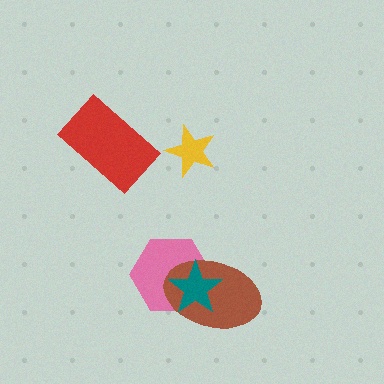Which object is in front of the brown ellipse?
The teal star is in front of the brown ellipse.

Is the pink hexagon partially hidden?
Yes, it is partially covered by another shape.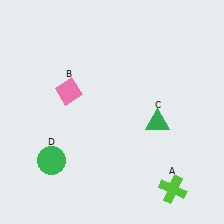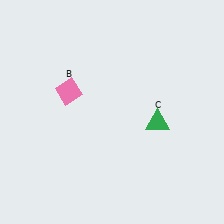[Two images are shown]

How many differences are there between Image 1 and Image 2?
There are 2 differences between the two images.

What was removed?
The green circle (D), the lime cross (A) were removed in Image 2.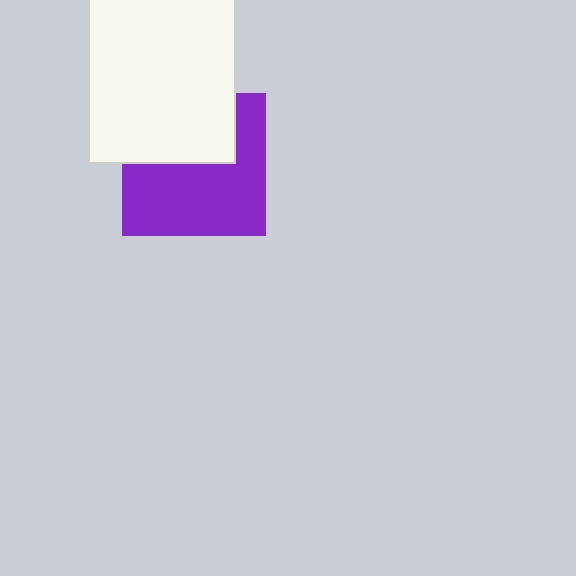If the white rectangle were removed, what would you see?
You would see the complete purple square.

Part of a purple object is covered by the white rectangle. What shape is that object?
It is a square.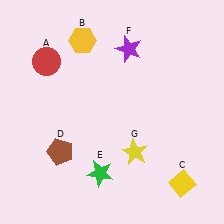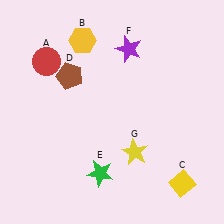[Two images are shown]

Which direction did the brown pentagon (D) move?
The brown pentagon (D) moved up.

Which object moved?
The brown pentagon (D) moved up.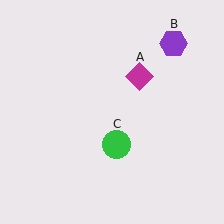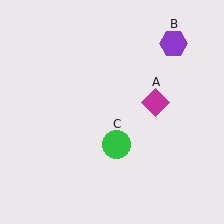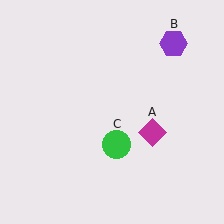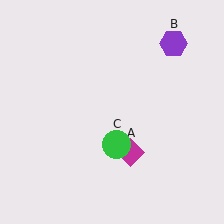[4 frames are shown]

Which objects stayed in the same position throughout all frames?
Purple hexagon (object B) and green circle (object C) remained stationary.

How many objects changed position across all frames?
1 object changed position: magenta diamond (object A).